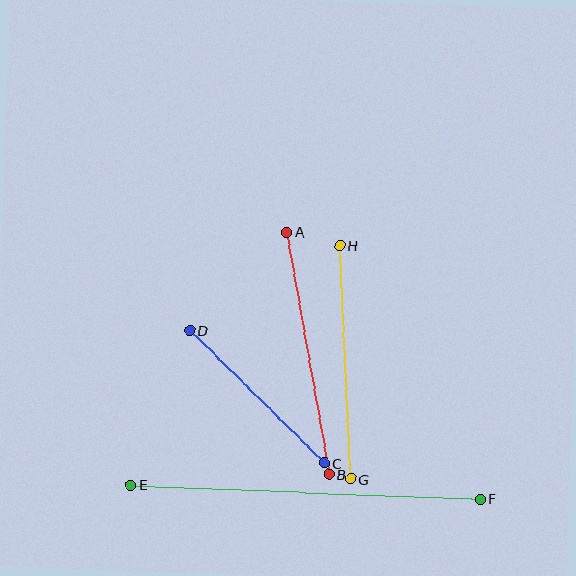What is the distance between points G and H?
The distance is approximately 234 pixels.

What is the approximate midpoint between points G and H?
The midpoint is at approximately (345, 362) pixels.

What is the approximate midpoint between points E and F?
The midpoint is at approximately (306, 492) pixels.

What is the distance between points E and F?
The distance is approximately 350 pixels.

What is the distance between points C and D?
The distance is approximately 189 pixels.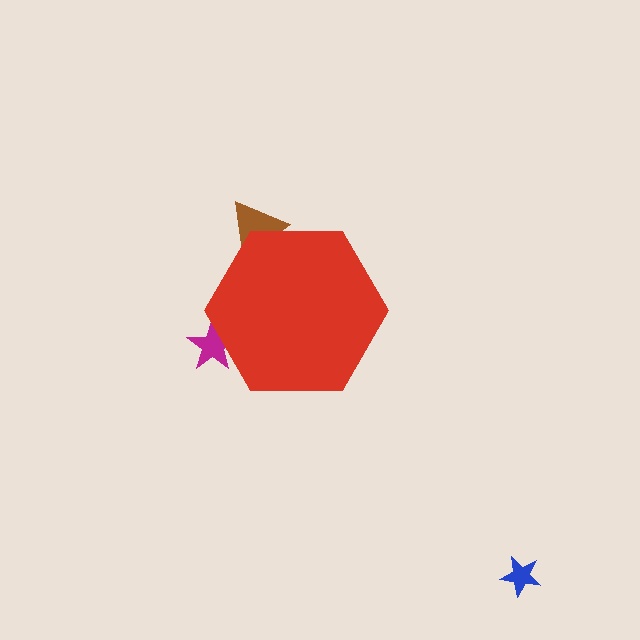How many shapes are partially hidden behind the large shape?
2 shapes are partially hidden.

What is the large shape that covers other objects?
A red hexagon.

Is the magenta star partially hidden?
Yes, the magenta star is partially hidden behind the red hexagon.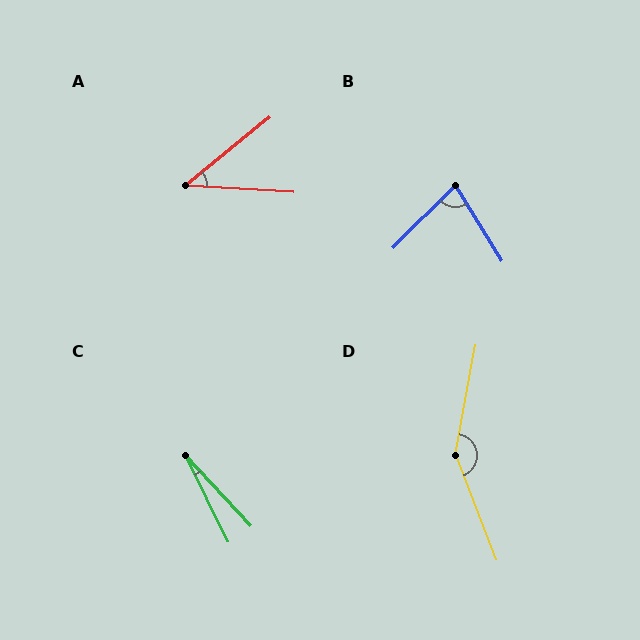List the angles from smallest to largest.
C (17°), A (42°), B (77°), D (148°).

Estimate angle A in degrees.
Approximately 42 degrees.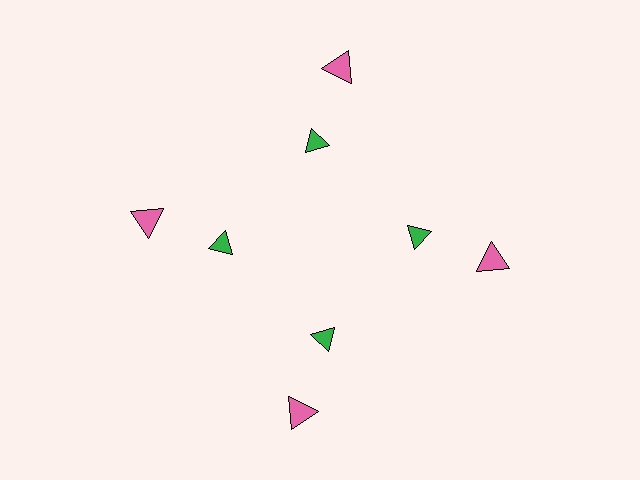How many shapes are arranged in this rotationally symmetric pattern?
There are 8 shapes, arranged in 4 groups of 2.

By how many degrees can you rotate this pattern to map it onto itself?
The pattern maps onto itself every 90 degrees of rotation.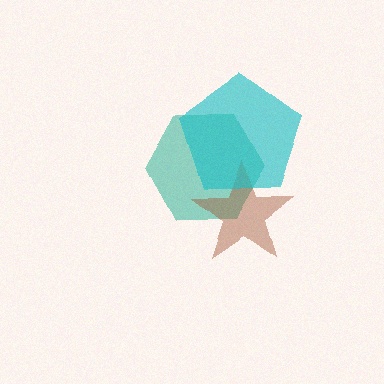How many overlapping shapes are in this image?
There are 3 overlapping shapes in the image.